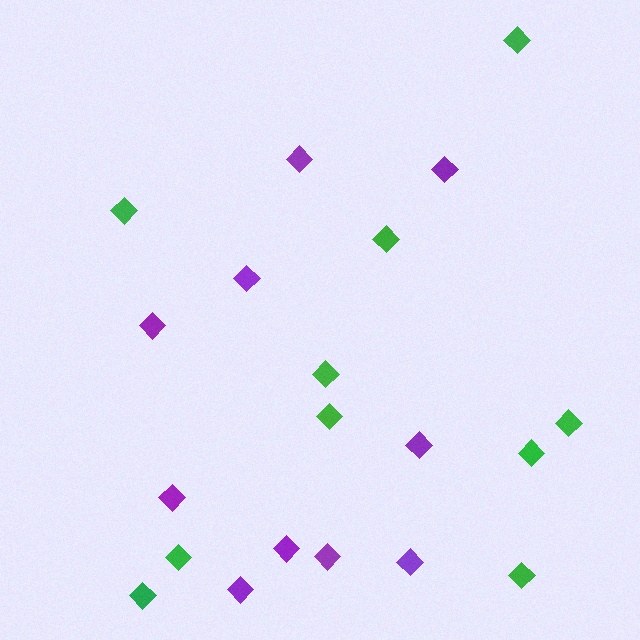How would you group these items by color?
There are 2 groups: one group of purple diamonds (10) and one group of green diamonds (10).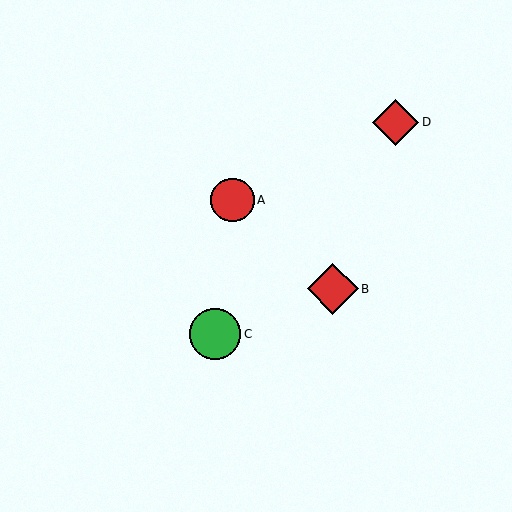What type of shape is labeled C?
Shape C is a green circle.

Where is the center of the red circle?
The center of the red circle is at (233, 200).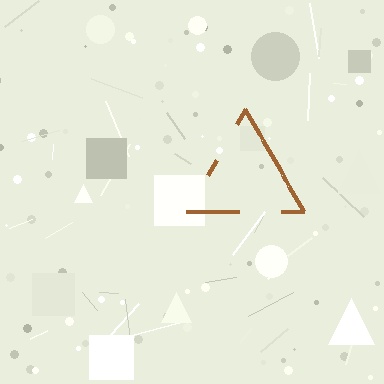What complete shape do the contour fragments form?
The contour fragments form a triangle.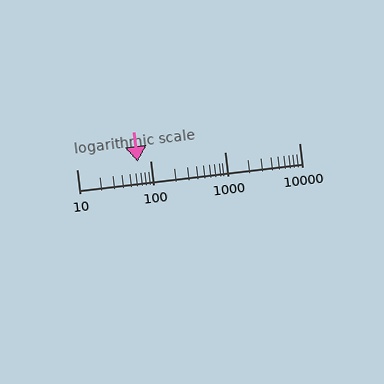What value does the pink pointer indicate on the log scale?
The pointer indicates approximately 67.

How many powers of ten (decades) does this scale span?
The scale spans 3 decades, from 10 to 10000.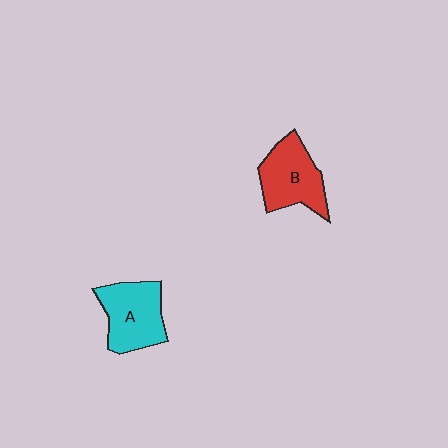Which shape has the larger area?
Shape A (cyan).